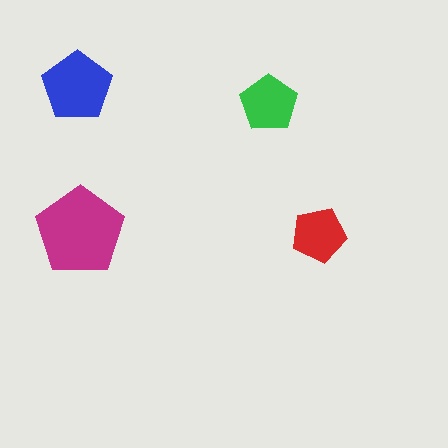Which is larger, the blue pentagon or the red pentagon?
The blue one.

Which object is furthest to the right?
The red pentagon is rightmost.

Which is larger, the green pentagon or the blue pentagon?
The blue one.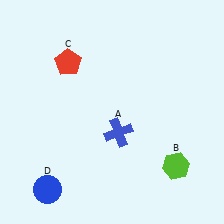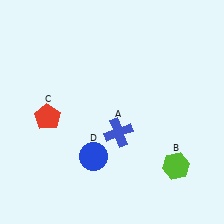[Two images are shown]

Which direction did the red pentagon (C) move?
The red pentagon (C) moved down.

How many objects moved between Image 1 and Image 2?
2 objects moved between the two images.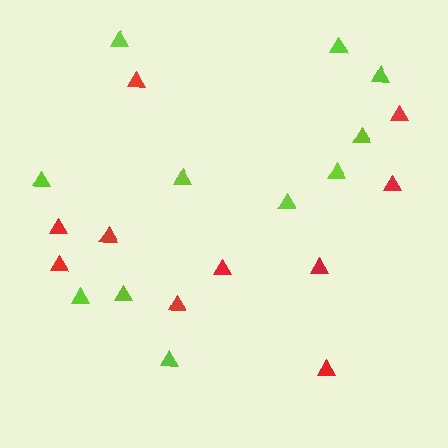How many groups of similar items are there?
There are 2 groups: one group of lime triangles (11) and one group of red triangles (10).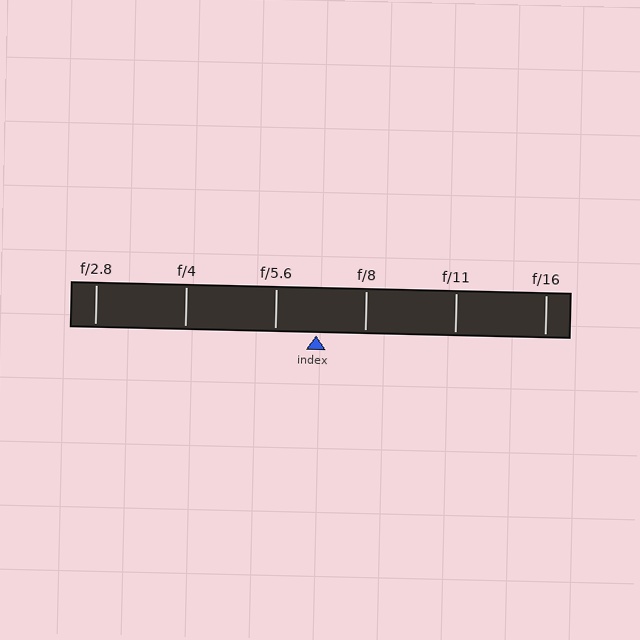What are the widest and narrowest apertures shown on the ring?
The widest aperture shown is f/2.8 and the narrowest is f/16.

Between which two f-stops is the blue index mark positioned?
The index mark is between f/5.6 and f/8.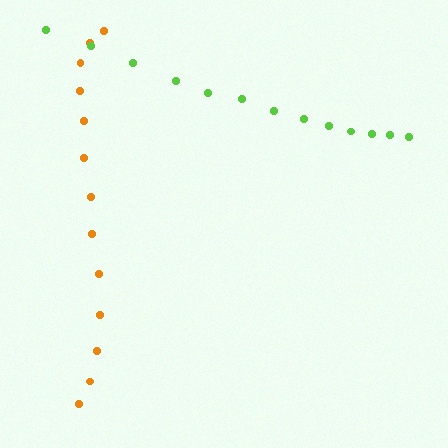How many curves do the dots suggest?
There are 2 distinct paths.